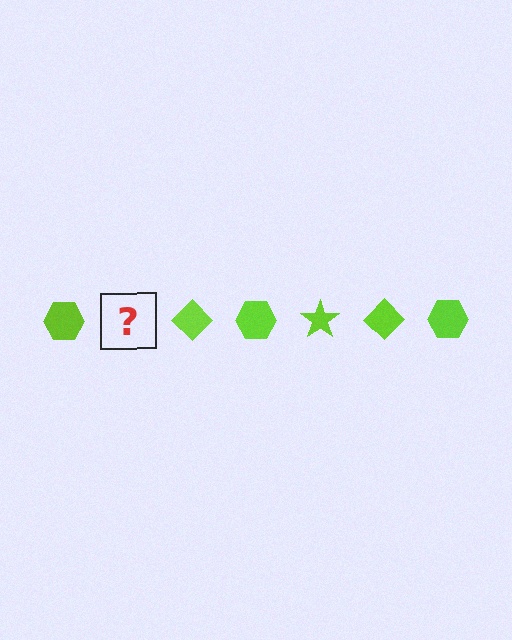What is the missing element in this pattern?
The missing element is a lime star.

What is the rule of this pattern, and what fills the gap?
The rule is that the pattern cycles through hexagon, star, diamond shapes in lime. The gap should be filled with a lime star.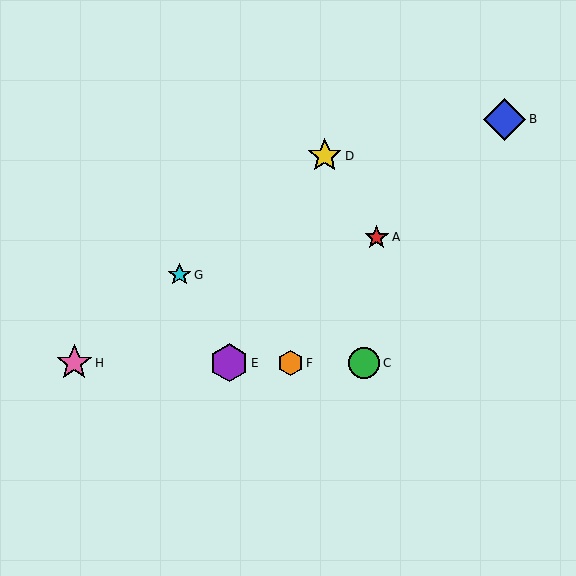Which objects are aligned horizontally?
Objects C, E, F, H are aligned horizontally.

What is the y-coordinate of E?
Object E is at y≈363.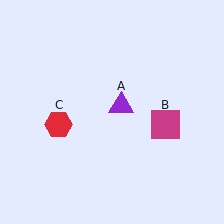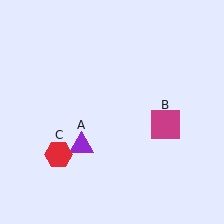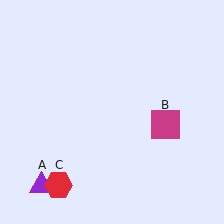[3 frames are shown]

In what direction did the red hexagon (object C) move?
The red hexagon (object C) moved down.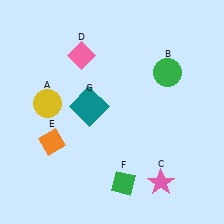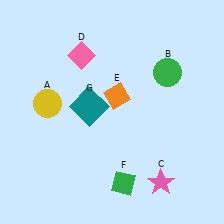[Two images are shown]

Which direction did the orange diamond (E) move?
The orange diamond (E) moved right.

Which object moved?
The orange diamond (E) moved right.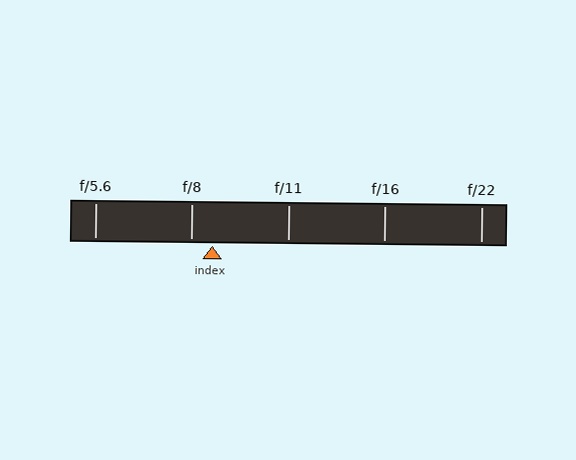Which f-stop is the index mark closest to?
The index mark is closest to f/8.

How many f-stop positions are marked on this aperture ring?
There are 5 f-stop positions marked.